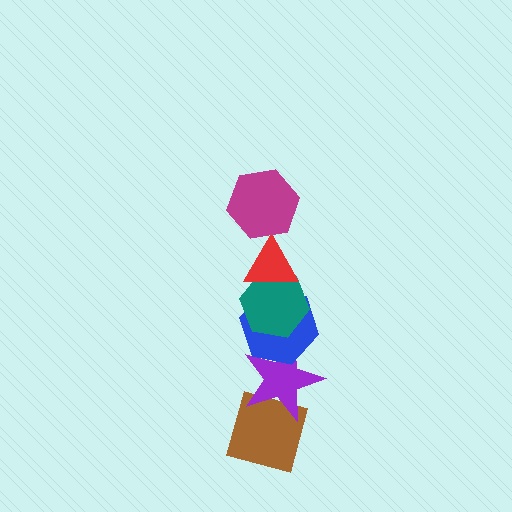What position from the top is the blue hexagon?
The blue hexagon is 4th from the top.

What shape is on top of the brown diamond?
The purple star is on top of the brown diamond.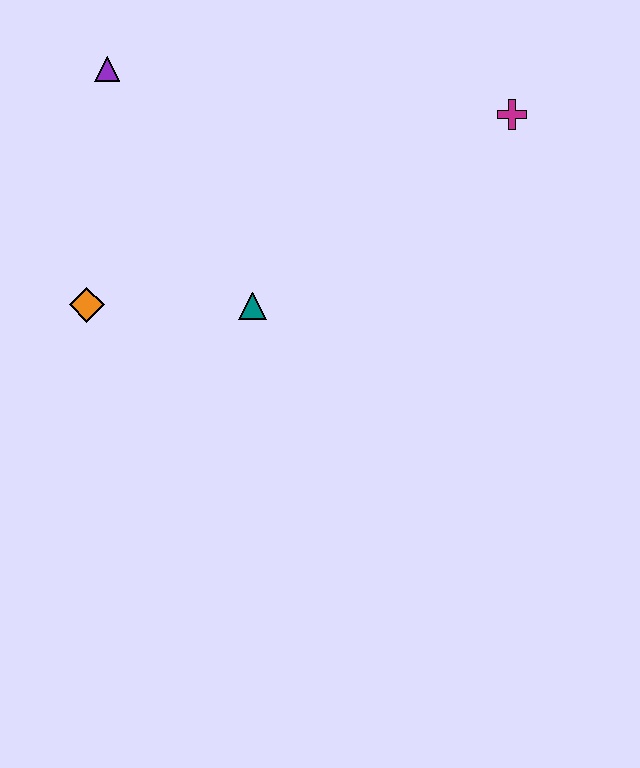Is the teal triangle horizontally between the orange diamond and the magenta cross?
Yes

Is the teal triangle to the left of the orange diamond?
No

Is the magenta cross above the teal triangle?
Yes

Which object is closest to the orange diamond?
The teal triangle is closest to the orange diamond.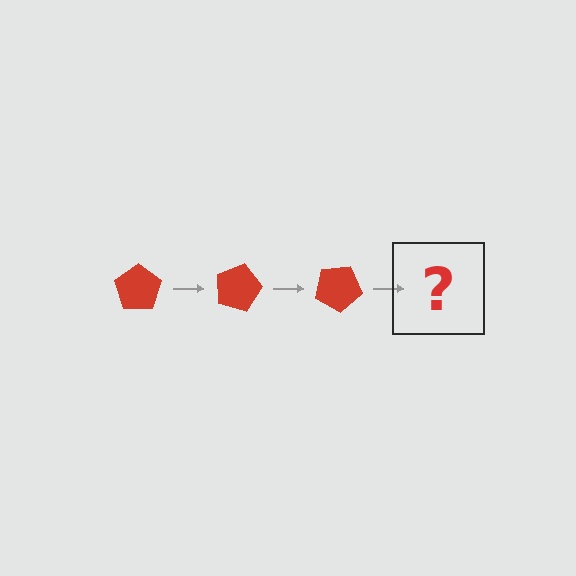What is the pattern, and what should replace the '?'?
The pattern is that the pentagon rotates 15 degrees each step. The '?' should be a red pentagon rotated 45 degrees.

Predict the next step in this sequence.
The next step is a red pentagon rotated 45 degrees.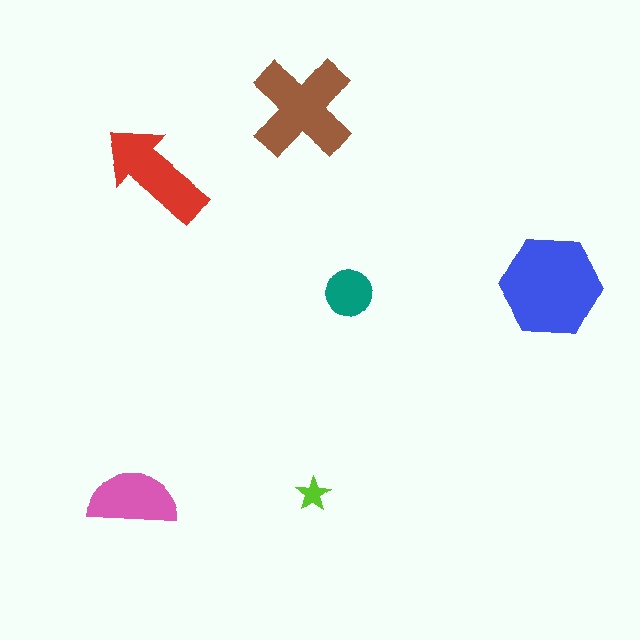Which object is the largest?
The blue hexagon.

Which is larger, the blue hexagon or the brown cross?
The blue hexagon.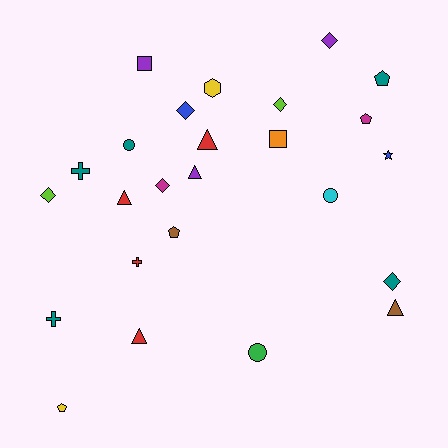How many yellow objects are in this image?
There are 2 yellow objects.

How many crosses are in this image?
There are 3 crosses.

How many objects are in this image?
There are 25 objects.